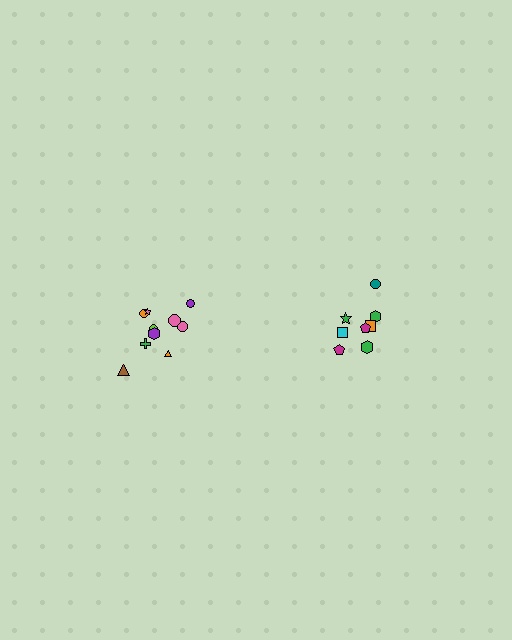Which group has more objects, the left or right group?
The left group.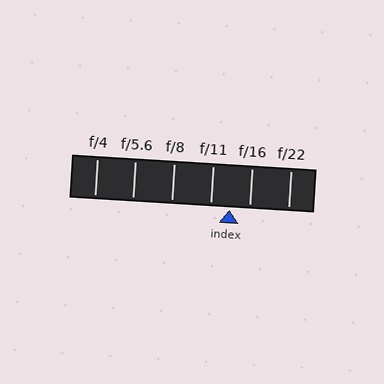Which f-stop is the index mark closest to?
The index mark is closest to f/11.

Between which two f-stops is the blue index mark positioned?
The index mark is between f/11 and f/16.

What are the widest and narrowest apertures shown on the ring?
The widest aperture shown is f/4 and the narrowest is f/22.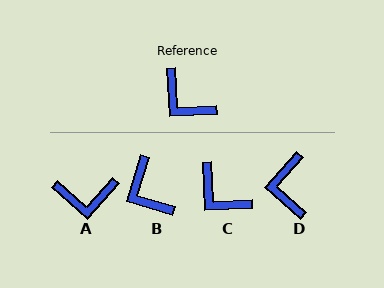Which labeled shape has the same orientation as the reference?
C.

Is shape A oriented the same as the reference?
No, it is off by about 45 degrees.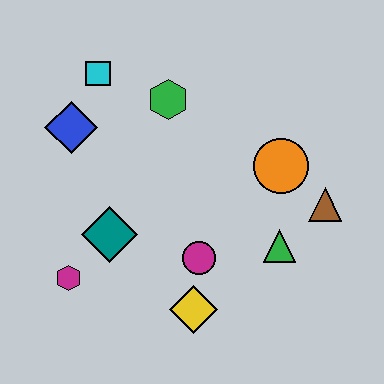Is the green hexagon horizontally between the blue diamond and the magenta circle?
Yes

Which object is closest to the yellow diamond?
The magenta circle is closest to the yellow diamond.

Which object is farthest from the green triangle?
The cyan square is farthest from the green triangle.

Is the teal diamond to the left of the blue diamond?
No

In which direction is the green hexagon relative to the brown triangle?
The green hexagon is to the left of the brown triangle.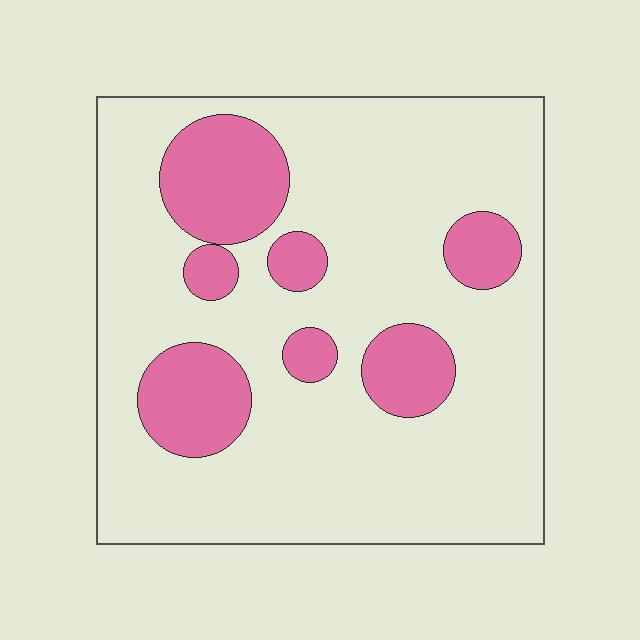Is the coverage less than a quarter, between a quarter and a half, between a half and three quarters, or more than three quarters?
Less than a quarter.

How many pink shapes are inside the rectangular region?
7.